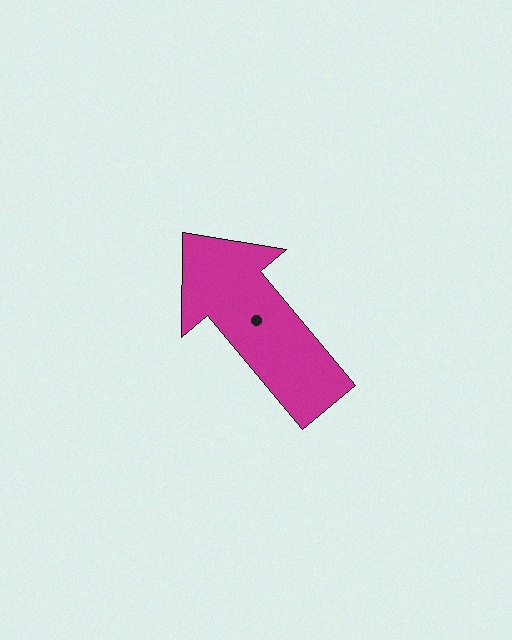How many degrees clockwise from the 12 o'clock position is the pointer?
Approximately 320 degrees.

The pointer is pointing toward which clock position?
Roughly 11 o'clock.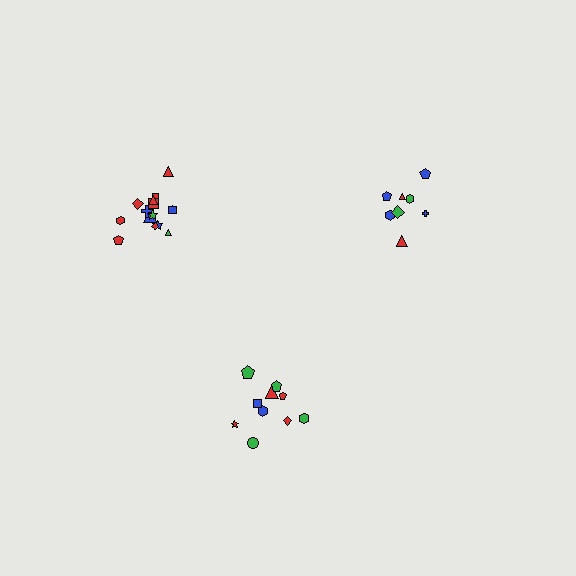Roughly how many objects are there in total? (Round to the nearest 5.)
Roughly 35 objects in total.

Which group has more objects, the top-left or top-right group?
The top-left group.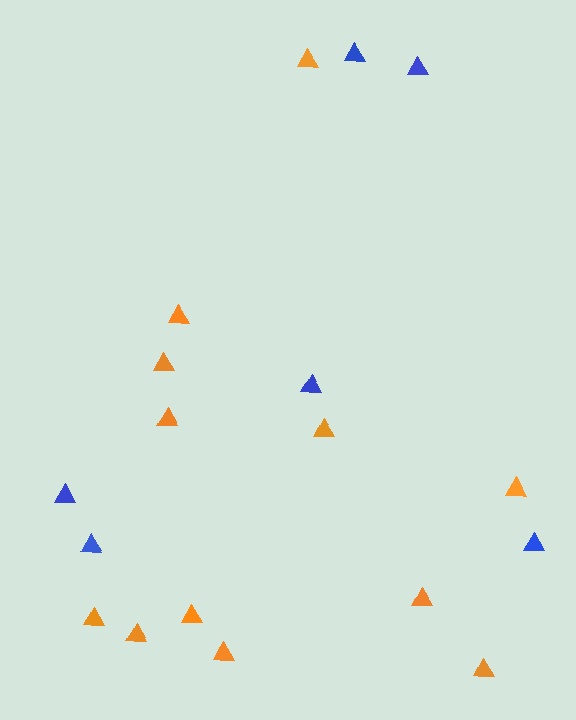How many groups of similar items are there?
There are 2 groups: one group of orange triangles (12) and one group of blue triangles (6).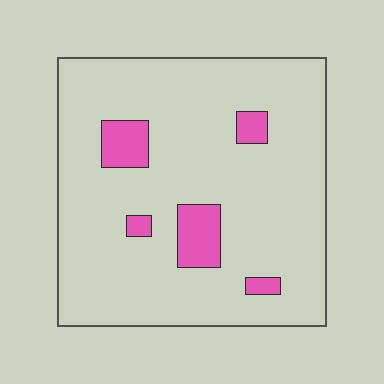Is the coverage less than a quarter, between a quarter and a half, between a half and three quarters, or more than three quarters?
Less than a quarter.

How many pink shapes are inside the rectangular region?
5.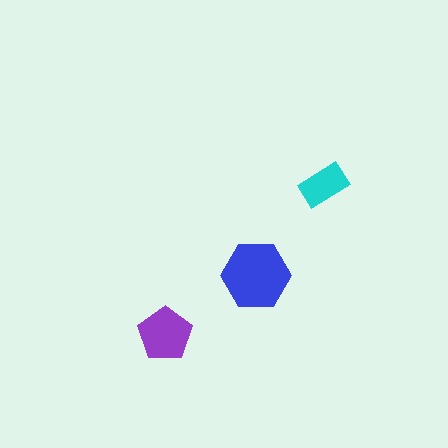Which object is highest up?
The cyan rectangle is topmost.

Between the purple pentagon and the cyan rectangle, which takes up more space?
The purple pentagon.